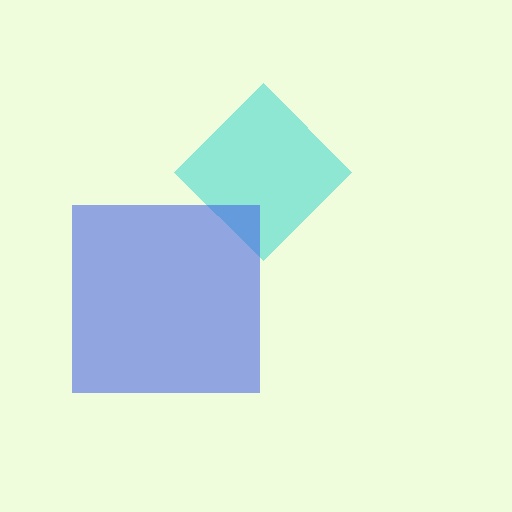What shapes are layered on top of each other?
The layered shapes are: a cyan diamond, a blue square.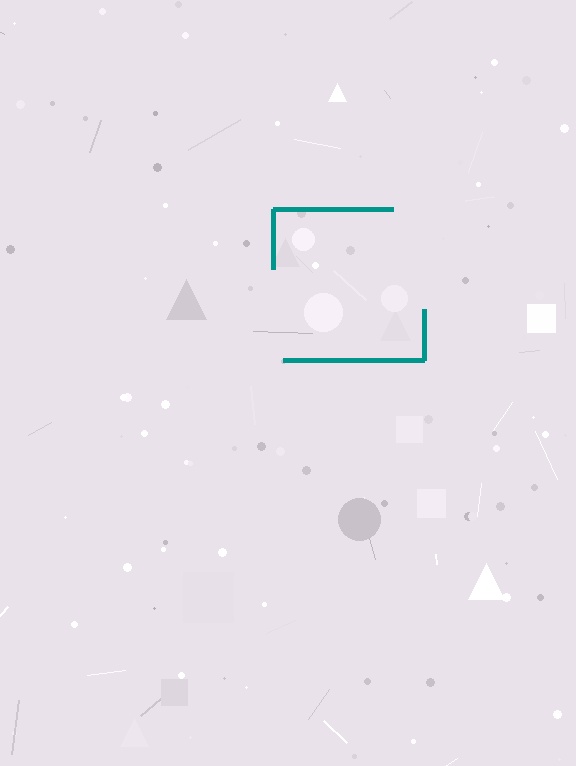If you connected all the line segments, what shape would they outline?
They would outline a square.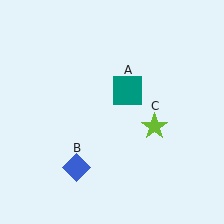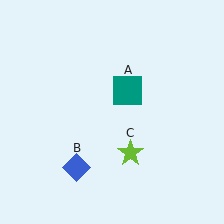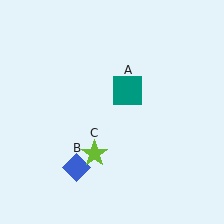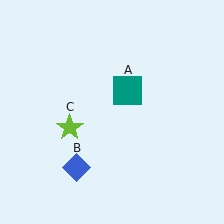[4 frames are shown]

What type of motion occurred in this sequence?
The lime star (object C) rotated clockwise around the center of the scene.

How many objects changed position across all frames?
1 object changed position: lime star (object C).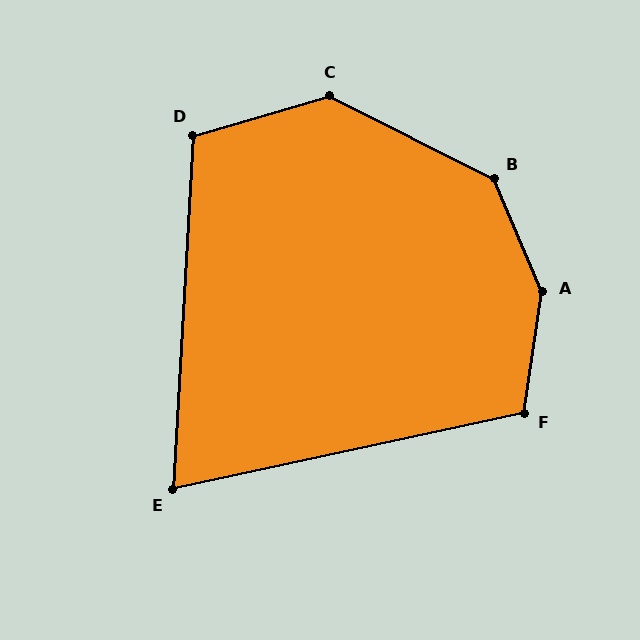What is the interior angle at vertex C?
Approximately 137 degrees (obtuse).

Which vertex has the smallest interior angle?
E, at approximately 75 degrees.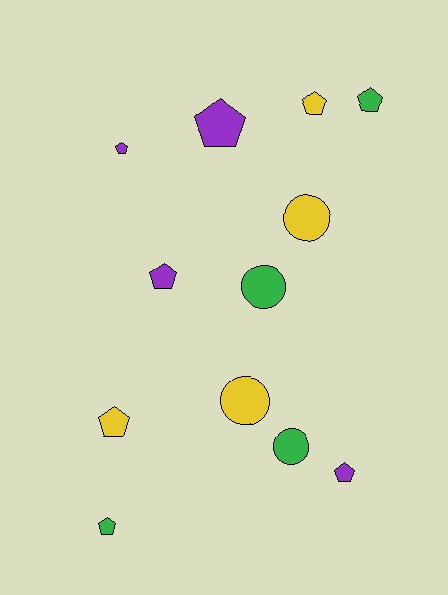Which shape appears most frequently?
Pentagon, with 8 objects.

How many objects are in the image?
There are 12 objects.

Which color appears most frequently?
Green, with 4 objects.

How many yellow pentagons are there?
There are 2 yellow pentagons.